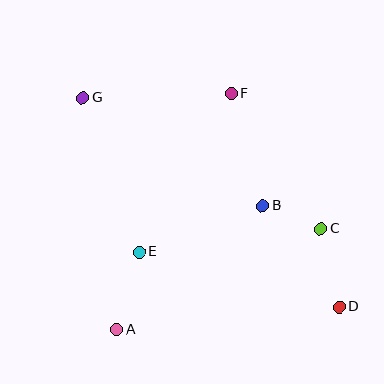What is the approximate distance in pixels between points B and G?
The distance between B and G is approximately 210 pixels.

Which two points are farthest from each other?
Points D and G are farthest from each other.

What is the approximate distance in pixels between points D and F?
The distance between D and F is approximately 239 pixels.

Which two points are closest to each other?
Points B and C are closest to each other.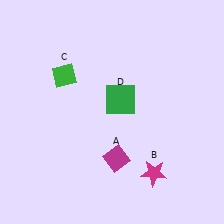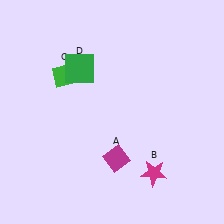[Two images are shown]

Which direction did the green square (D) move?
The green square (D) moved left.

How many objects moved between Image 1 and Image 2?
1 object moved between the two images.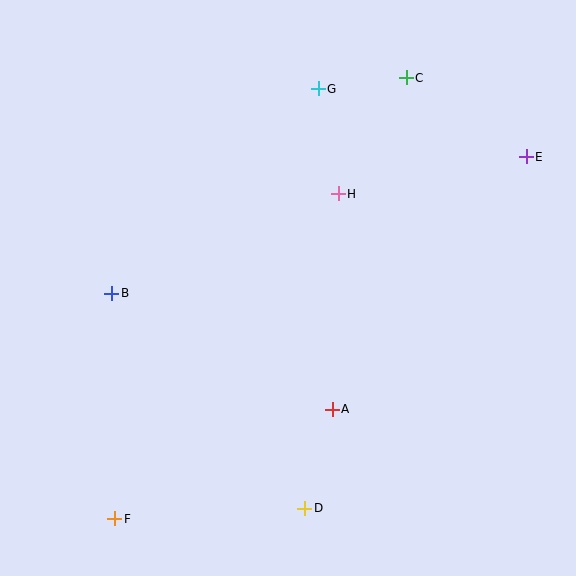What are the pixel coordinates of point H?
Point H is at (338, 194).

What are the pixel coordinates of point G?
Point G is at (318, 89).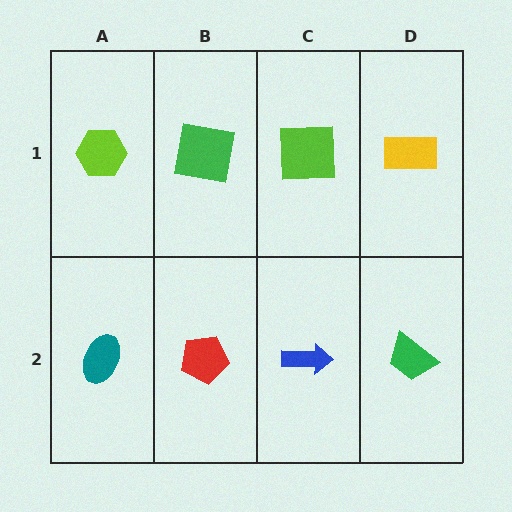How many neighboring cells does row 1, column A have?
2.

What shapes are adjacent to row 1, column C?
A blue arrow (row 2, column C), a green square (row 1, column B), a yellow rectangle (row 1, column D).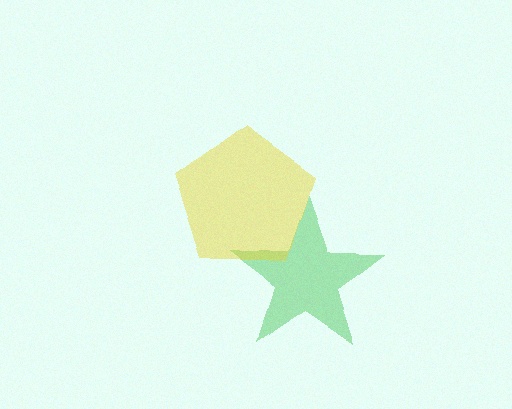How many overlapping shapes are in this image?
There are 2 overlapping shapes in the image.